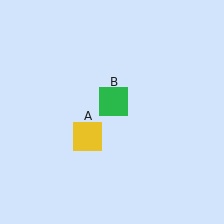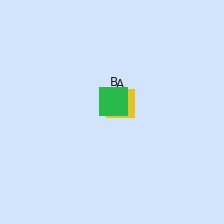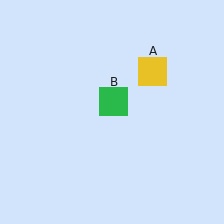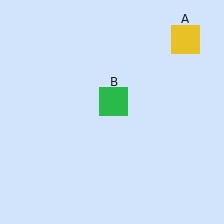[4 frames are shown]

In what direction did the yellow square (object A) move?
The yellow square (object A) moved up and to the right.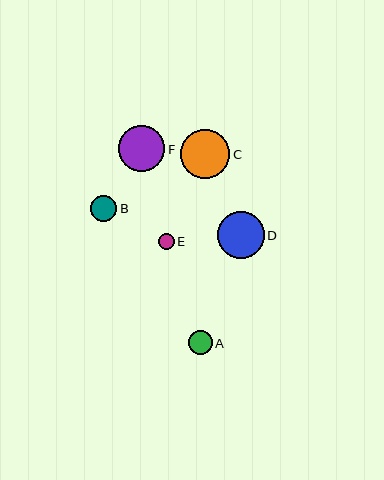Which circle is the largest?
Circle C is the largest with a size of approximately 49 pixels.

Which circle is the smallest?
Circle E is the smallest with a size of approximately 16 pixels.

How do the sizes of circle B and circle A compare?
Circle B and circle A are approximately the same size.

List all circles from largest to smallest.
From largest to smallest: C, D, F, B, A, E.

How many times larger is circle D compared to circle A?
Circle D is approximately 1.9 times the size of circle A.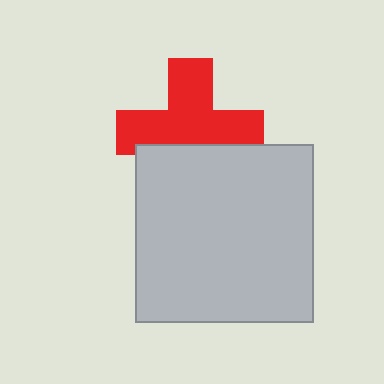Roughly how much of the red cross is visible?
Most of it is visible (roughly 67%).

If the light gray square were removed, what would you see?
You would see the complete red cross.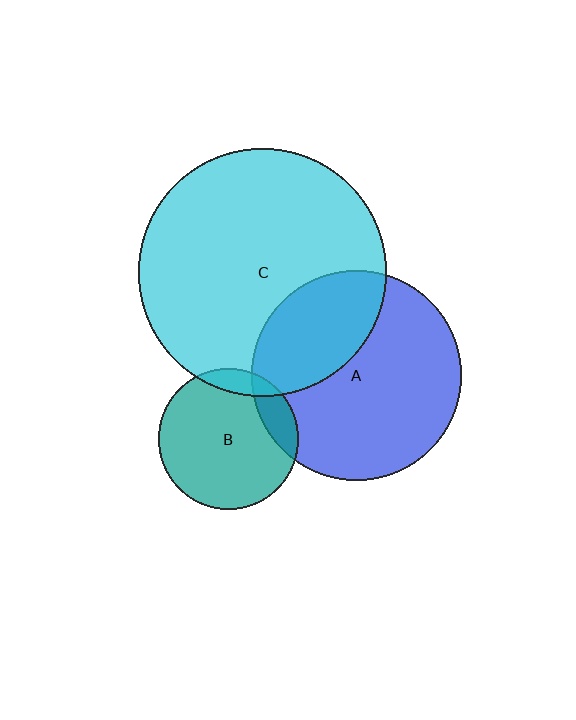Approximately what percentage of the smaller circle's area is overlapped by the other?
Approximately 10%.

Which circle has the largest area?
Circle C (cyan).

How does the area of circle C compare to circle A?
Approximately 1.4 times.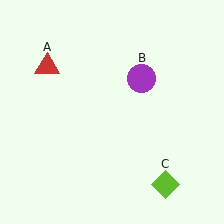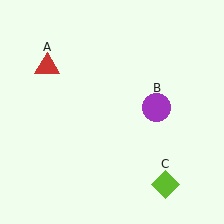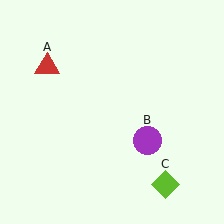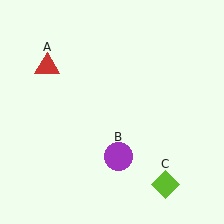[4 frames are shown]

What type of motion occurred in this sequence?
The purple circle (object B) rotated clockwise around the center of the scene.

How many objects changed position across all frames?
1 object changed position: purple circle (object B).